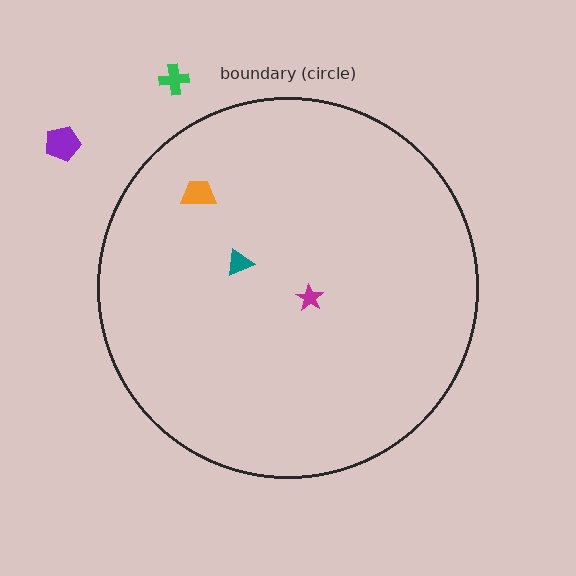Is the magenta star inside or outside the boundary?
Inside.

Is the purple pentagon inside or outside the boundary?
Outside.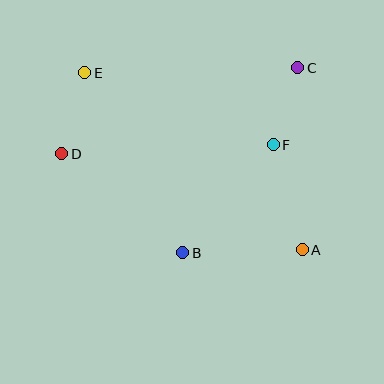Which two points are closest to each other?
Points C and F are closest to each other.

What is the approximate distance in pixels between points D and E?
The distance between D and E is approximately 85 pixels.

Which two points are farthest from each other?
Points A and E are farthest from each other.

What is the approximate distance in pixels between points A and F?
The distance between A and F is approximately 109 pixels.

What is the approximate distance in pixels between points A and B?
The distance between A and B is approximately 120 pixels.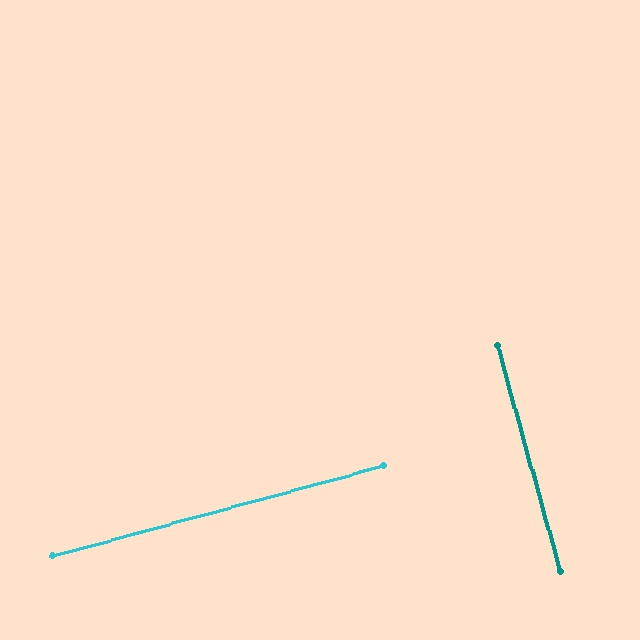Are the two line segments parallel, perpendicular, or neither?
Perpendicular — they meet at approximately 90°.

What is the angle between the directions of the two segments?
Approximately 90 degrees.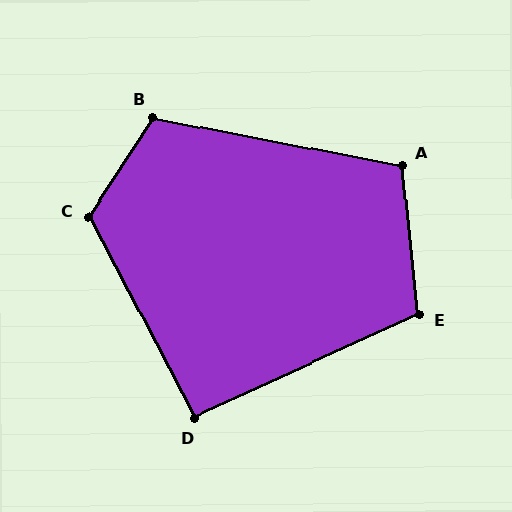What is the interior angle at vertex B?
Approximately 113 degrees (obtuse).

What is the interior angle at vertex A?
Approximately 107 degrees (obtuse).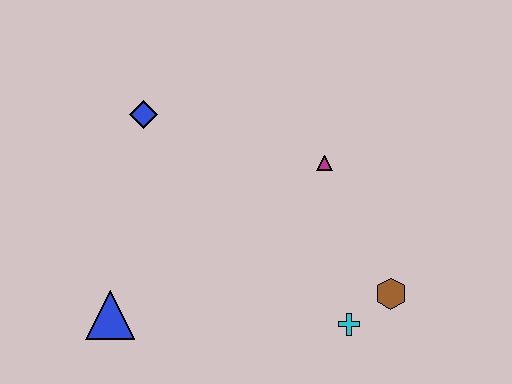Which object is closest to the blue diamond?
The magenta triangle is closest to the blue diamond.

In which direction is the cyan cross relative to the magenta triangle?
The cyan cross is below the magenta triangle.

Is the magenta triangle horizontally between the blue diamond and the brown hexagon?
Yes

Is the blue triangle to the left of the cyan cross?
Yes